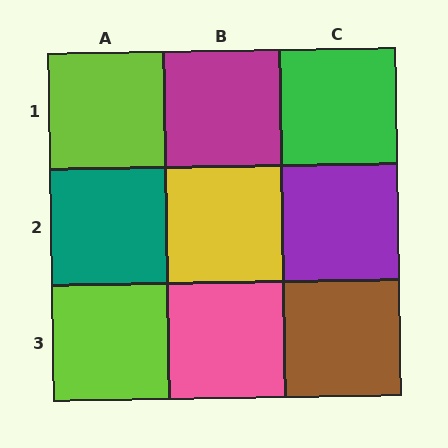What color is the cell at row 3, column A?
Lime.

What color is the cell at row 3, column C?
Brown.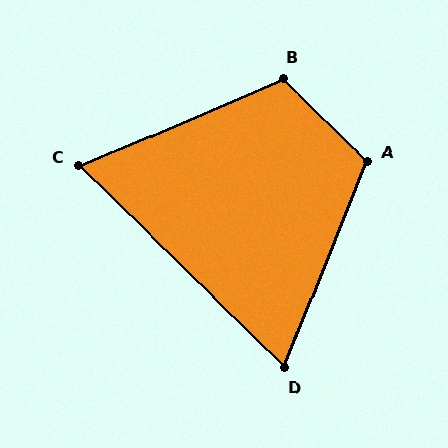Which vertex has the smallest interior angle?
C, at approximately 67 degrees.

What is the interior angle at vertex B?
Approximately 113 degrees (obtuse).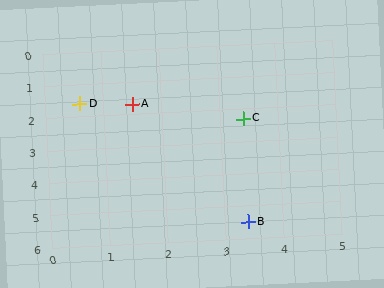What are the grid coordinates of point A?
Point A is at approximately (1.5, 1.7).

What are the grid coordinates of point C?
Point C is at approximately (3.4, 2.3).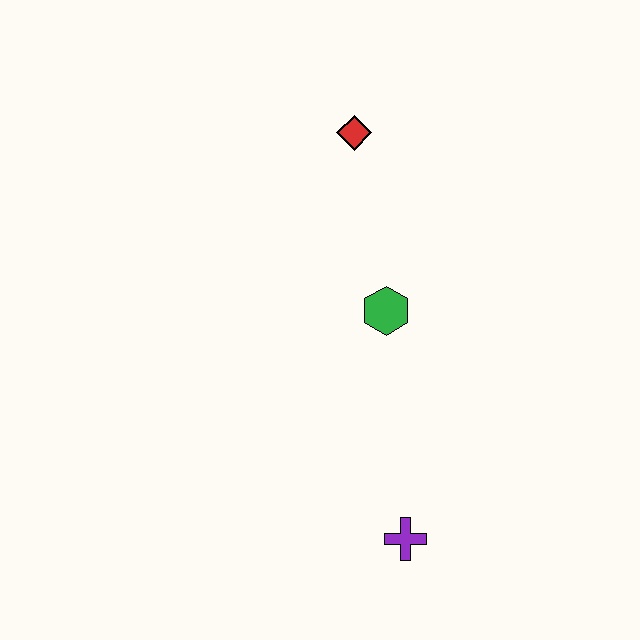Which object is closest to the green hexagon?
The red diamond is closest to the green hexagon.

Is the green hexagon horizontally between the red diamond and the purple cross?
Yes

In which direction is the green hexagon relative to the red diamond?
The green hexagon is below the red diamond.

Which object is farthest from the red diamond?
The purple cross is farthest from the red diamond.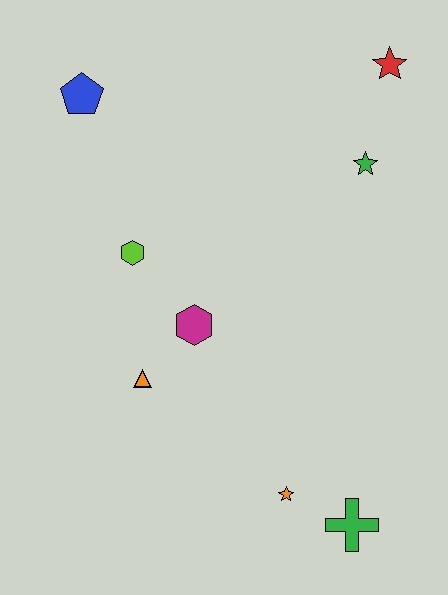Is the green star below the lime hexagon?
No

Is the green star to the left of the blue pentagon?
No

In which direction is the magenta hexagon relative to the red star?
The magenta hexagon is below the red star.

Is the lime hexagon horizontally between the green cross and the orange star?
No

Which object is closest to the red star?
The green star is closest to the red star.